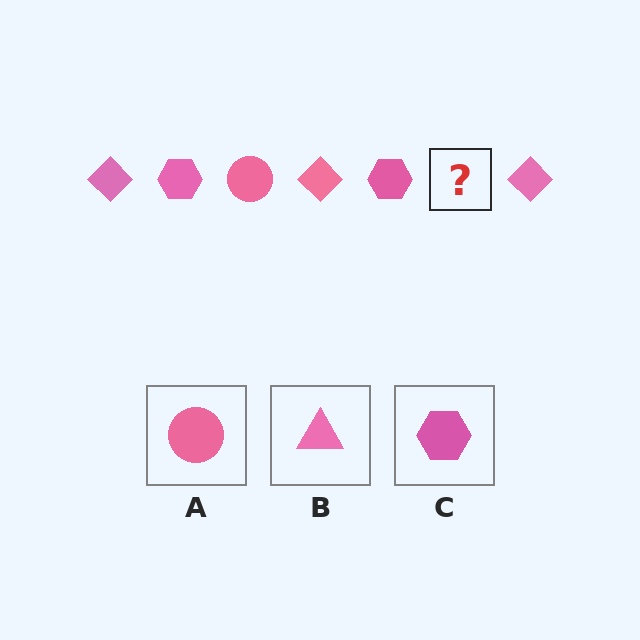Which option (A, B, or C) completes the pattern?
A.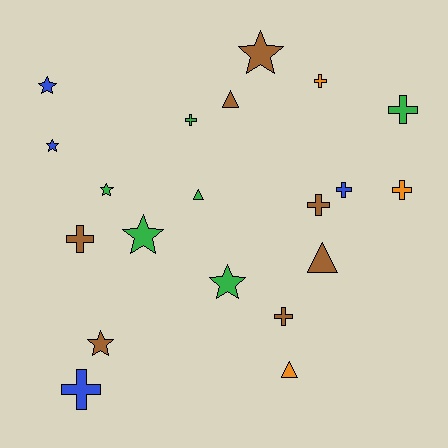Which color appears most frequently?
Brown, with 7 objects.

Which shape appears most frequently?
Cross, with 9 objects.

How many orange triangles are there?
There is 1 orange triangle.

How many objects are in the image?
There are 20 objects.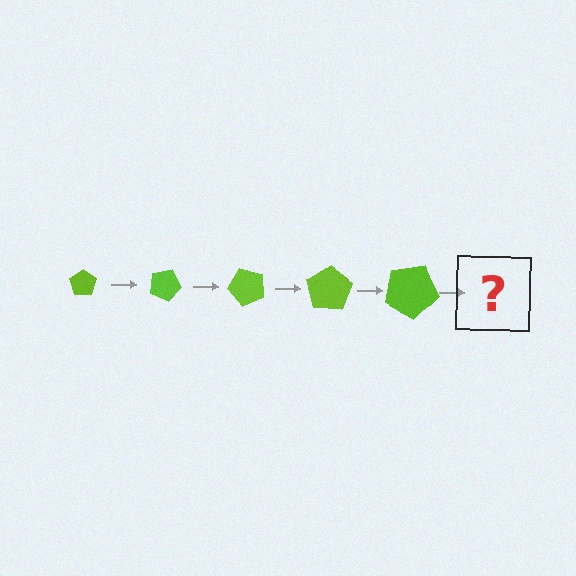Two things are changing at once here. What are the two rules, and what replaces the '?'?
The two rules are that the pentagon grows larger each step and it rotates 25 degrees each step. The '?' should be a pentagon, larger than the previous one and rotated 125 degrees from the start.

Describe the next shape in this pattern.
It should be a pentagon, larger than the previous one and rotated 125 degrees from the start.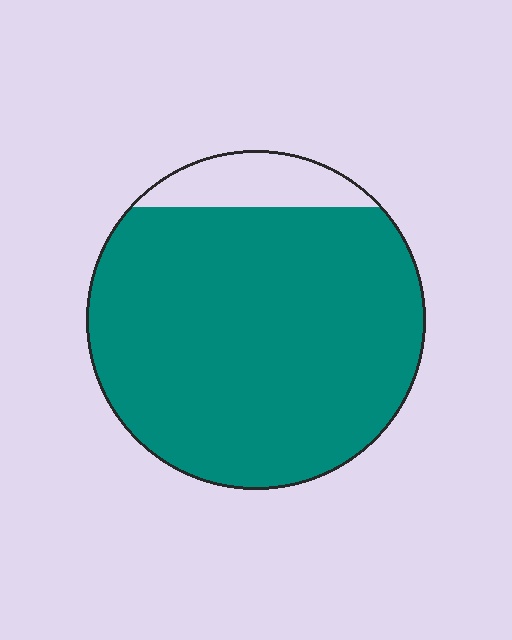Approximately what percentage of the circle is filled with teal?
Approximately 90%.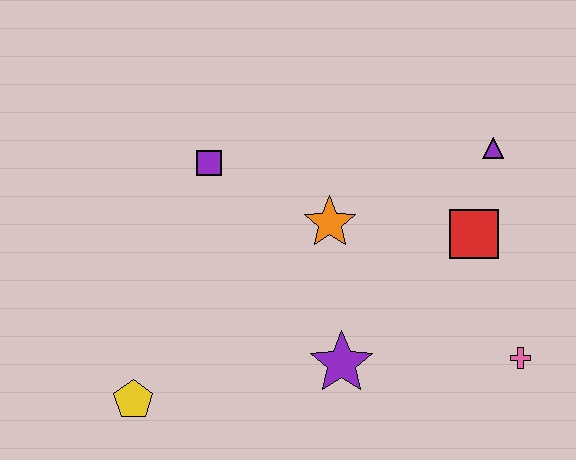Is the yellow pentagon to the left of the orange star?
Yes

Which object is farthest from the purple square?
The pink cross is farthest from the purple square.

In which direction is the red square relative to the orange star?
The red square is to the right of the orange star.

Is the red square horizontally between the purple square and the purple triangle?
Yes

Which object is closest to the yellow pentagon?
The purple star is closest to the yellow pentagon.